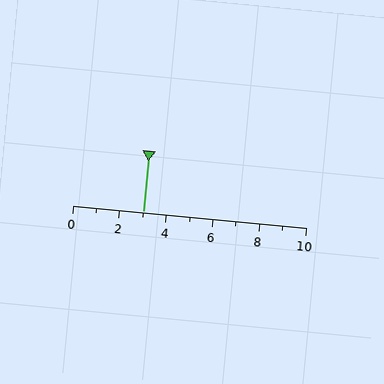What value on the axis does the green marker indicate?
The marker indicates approximately 3.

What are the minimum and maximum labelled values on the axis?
The axis runs from 0 to 10.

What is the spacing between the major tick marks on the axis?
The major ticks are spaced 2 apart.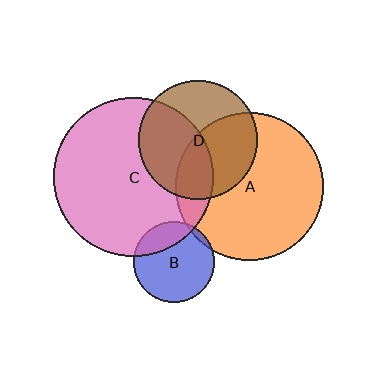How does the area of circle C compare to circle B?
Approximately 3.8 times.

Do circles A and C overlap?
Yes.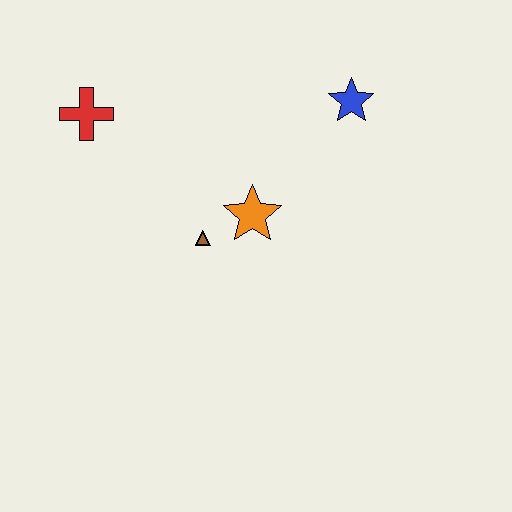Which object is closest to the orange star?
The brown triangle is closest to the orange star.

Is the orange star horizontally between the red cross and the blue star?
Yes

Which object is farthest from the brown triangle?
The blue star is farthest from the brown triangle.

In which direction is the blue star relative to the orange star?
The blue star is above the orange star.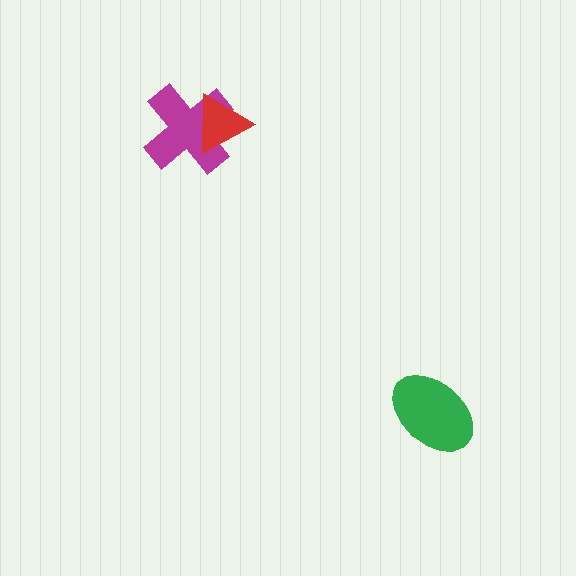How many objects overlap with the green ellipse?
0 objects overlap with the green ellipse.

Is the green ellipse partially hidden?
No, no other shape covers it.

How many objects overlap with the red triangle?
1 object overlaps with the red triangle.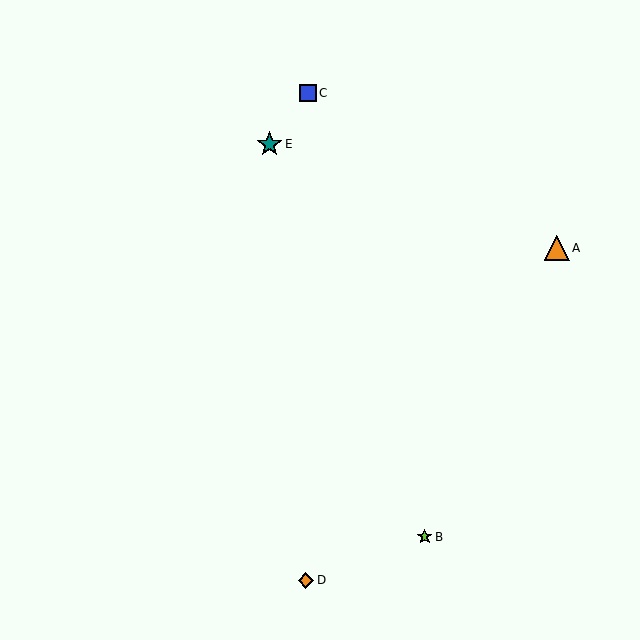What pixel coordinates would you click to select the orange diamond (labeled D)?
Click at (306, 580) to select the orange diamond D.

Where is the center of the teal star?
The center of the teal star is at (269, 144).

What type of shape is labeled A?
Shape A is an orange triangle.